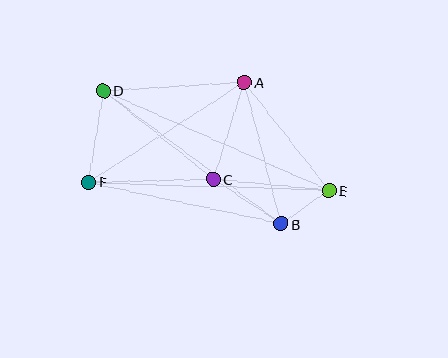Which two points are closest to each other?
Points B and E are closest to each other.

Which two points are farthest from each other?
Points D and E are farthest from each other.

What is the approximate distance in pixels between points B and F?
The distance between B and F is approximately 197 pixels.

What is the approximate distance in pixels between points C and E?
The distance between C and E is approximately 116 pixels.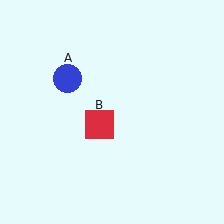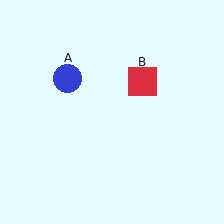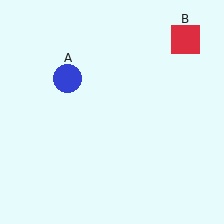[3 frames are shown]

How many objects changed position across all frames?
1 object changed position: red square (object B).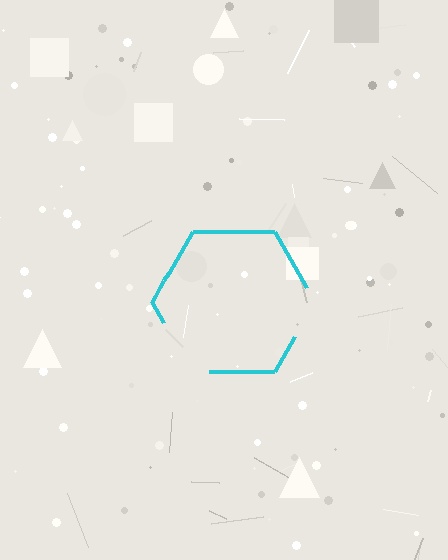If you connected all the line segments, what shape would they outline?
They would outline a hexagon.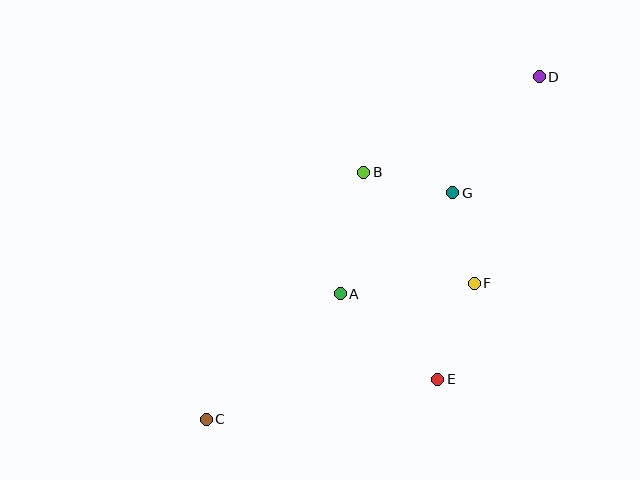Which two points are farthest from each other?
Points C and D are farthest from each other.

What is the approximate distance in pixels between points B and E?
The distance between B and E is approximately 220 pixels.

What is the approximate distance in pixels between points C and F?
The distance between C and F is approximately 300 pixels.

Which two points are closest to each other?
Points B and G are closest to each other.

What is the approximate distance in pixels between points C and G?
The distance between C and G is approximately 335 pixels.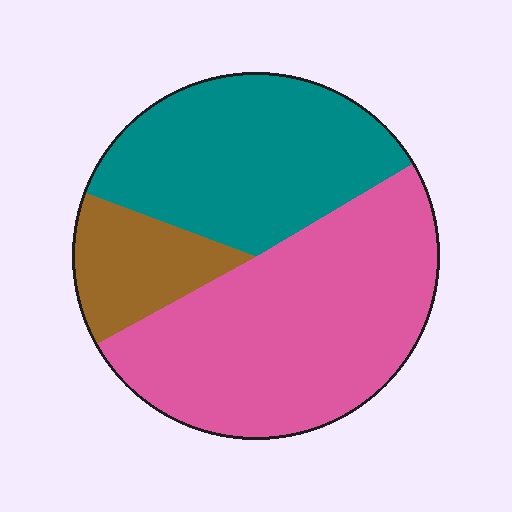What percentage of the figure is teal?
Teal takes up between a quarter and a half of the figure.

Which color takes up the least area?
Brown, at roughly 15%.